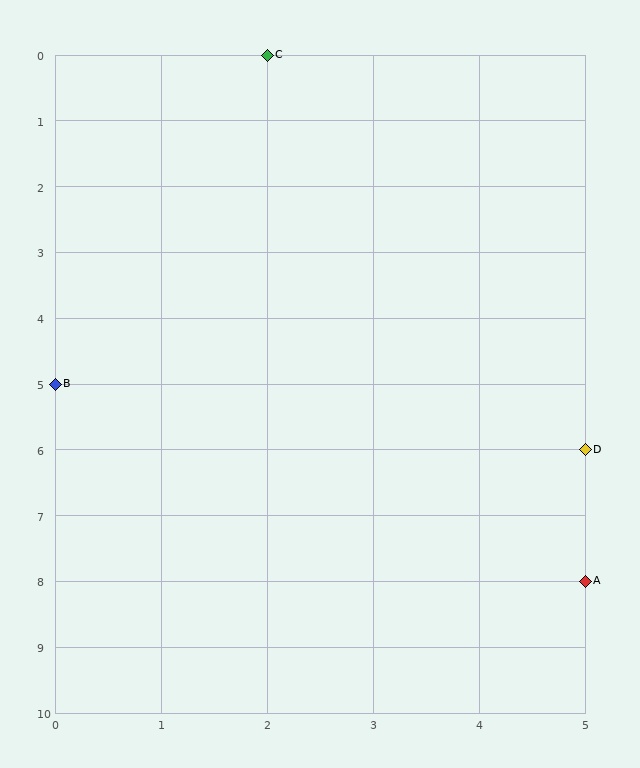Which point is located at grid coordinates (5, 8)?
Point A is at (5, 8).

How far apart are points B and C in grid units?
Points B and C are 2 columns and 5 rows apart (about 5.4 grid units diagonally).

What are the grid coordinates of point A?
Point A is at grid coordinates (5, 8).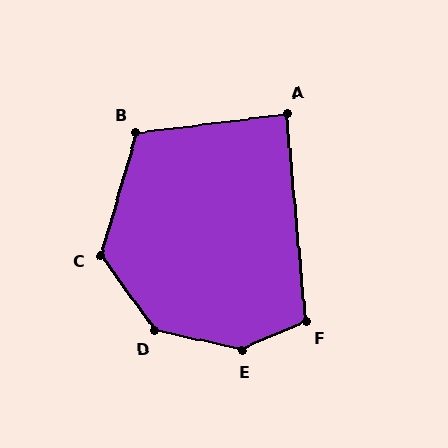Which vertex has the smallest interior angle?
A, at approximately 88 degrees.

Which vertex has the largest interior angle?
E, at approximately 144 degrees.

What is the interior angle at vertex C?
Approximately 128 degrees (obtuse).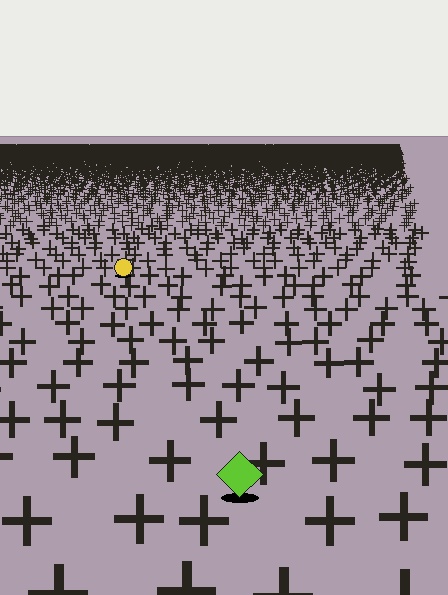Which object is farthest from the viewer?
The yellow circle is farthest from the viewer. It appears smaller and the ground texture around it is denser.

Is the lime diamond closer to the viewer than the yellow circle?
Yes. The lime diamond is closer — you can tell from the texture gradient: the ground texture is coarser near it.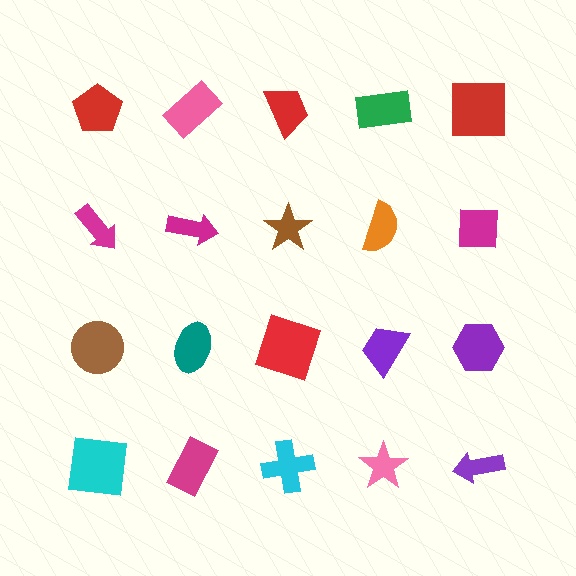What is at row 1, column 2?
A pink rectangle.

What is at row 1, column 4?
A green rectangle.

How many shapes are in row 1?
5 shapes.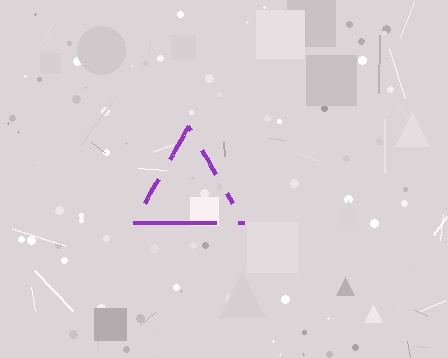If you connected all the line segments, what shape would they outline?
They would outline a triangle.